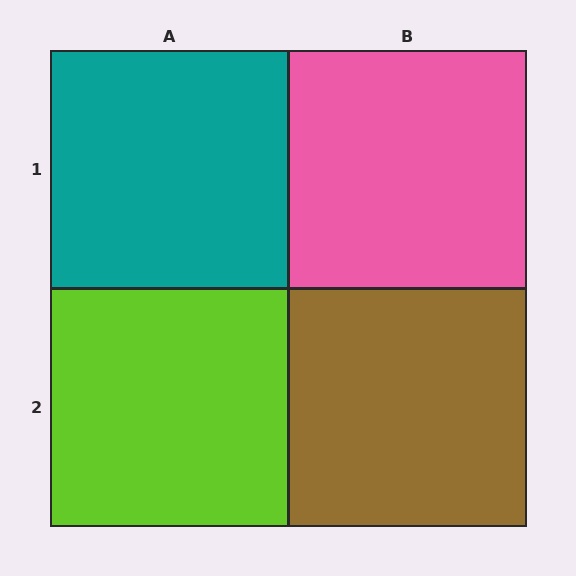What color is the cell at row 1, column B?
Pink.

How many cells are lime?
1 cell is lime.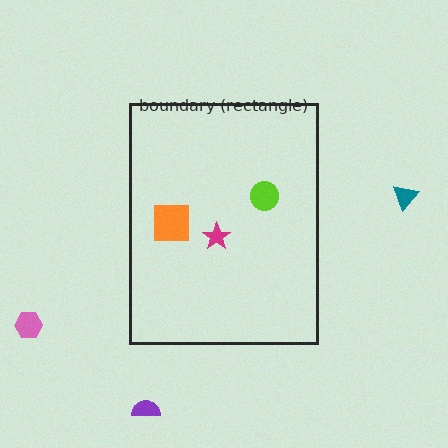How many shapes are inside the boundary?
3 inside, 3 outside.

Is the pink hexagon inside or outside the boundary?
Outside.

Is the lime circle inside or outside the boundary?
Inside.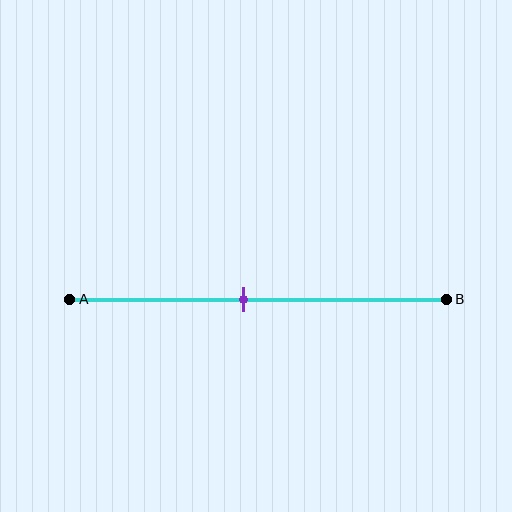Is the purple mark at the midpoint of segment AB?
No, the mark is at about 45% from A, not at the 50% midpoint.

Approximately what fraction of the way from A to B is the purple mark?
The purple mark is approximately 45% of the way from A to B.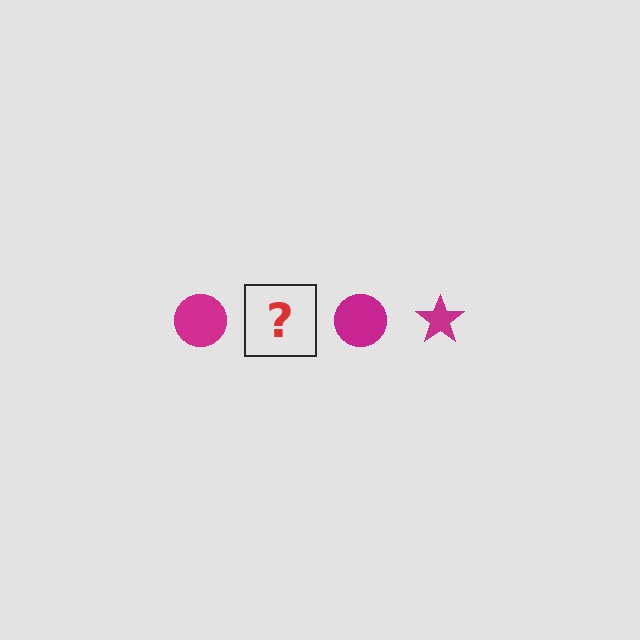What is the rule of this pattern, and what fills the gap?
The rule is that the pattern cycles through circle, star shapes in magenta. The gap should be filled with a magenta star.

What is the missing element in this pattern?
The missing element is a magenta star.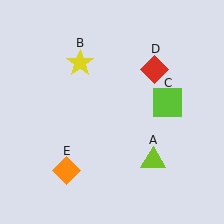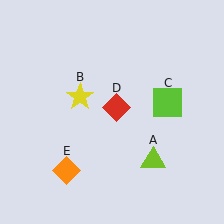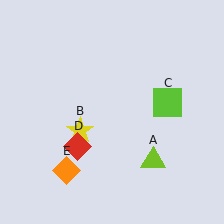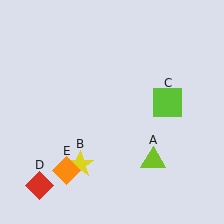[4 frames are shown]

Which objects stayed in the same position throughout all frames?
Lime triangle (object A) and lime square (object C) and orange diamond (object E) remained stationary.